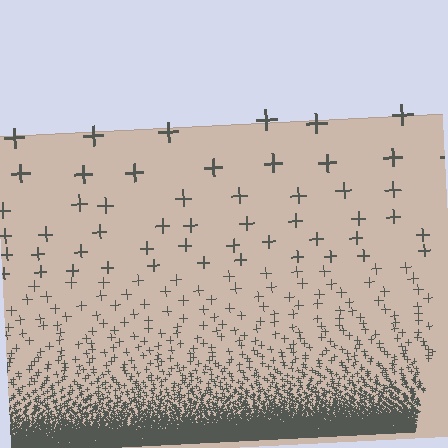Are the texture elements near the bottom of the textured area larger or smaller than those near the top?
Smaller. The gradient is inverted — elements near the bottom are smaller and denser.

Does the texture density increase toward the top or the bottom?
Density increases toward the bottom.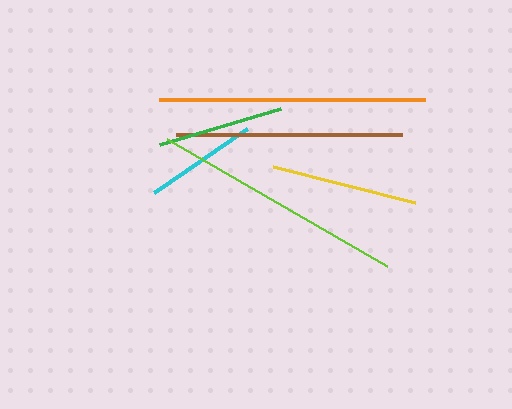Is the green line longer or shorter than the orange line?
The orange line is longer than the green line.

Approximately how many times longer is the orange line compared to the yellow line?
The orange line is approximately 1.8 times the length of the yellow line.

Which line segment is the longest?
The orange line is the longest at approximately 267 pixels.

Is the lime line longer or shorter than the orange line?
The orange line is longer than the lime line.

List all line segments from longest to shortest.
From longest to shortest: orange, lime, brown, yellow, green, cyan.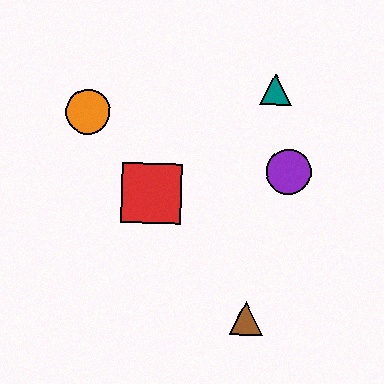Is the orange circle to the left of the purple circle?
Yes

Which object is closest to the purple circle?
The teal triangle is closest to the purple circle.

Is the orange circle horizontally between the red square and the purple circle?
No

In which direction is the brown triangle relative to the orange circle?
The brown triangle is below the orange circle.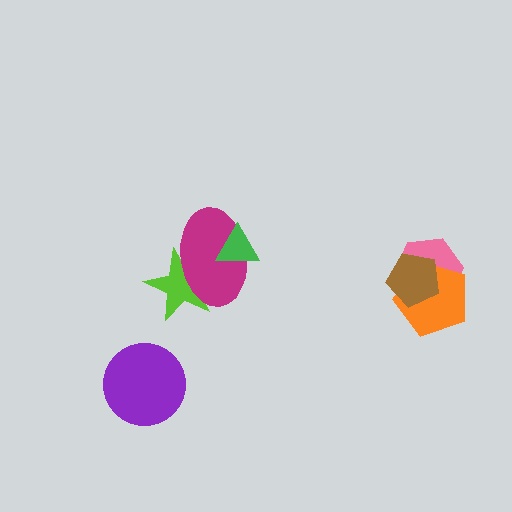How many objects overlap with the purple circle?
0 objects overlap with the purple circle.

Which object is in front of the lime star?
The magenta ellipse is in front of the lime star.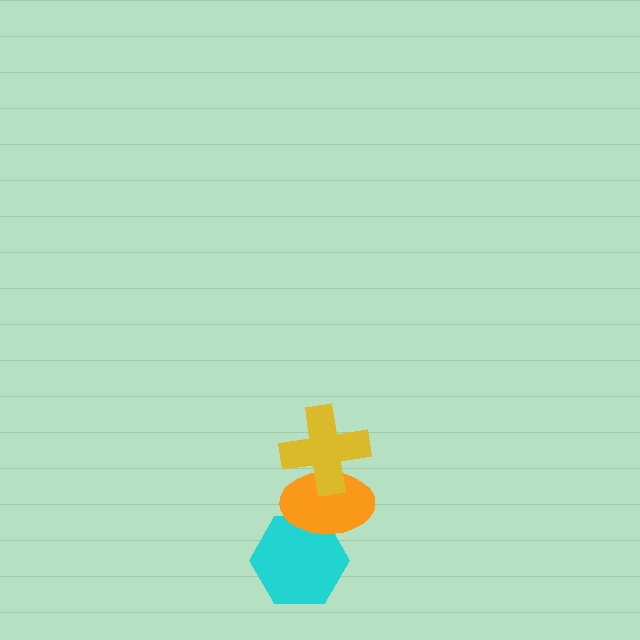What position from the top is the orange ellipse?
The orange ellipse is 2nd from the top.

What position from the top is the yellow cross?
The yellow cross is 1st from the top.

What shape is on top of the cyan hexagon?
The orange ellipse is on top of the cyan hexagon.